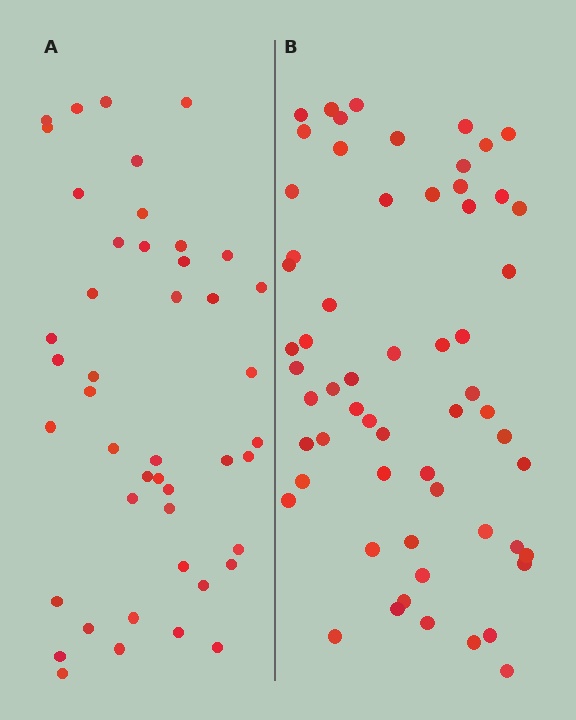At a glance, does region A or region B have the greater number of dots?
Region B (the right region) has more dots.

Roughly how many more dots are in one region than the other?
Region B has approximately 15 more dots than region A.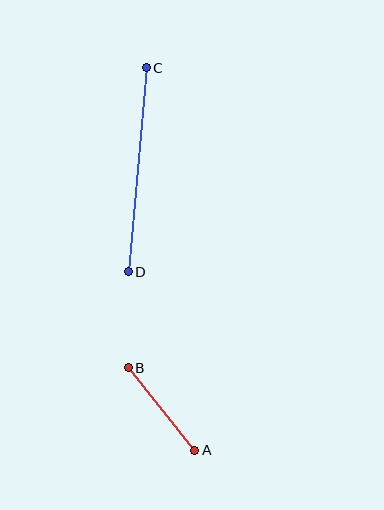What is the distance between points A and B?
The distance is approximately 106 pixels.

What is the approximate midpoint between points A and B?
The midpoint is at approximately (161, 409) pixels.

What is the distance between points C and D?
The distance is approximately 205 pixels.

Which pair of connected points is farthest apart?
Points C and D are farthest apart.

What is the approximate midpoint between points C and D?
The midpoint is at approximately (137, 170) pixels.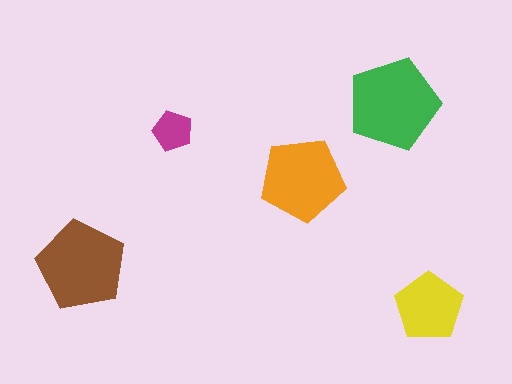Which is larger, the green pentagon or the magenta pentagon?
The green one.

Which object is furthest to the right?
The yellow pentagon is rightmost.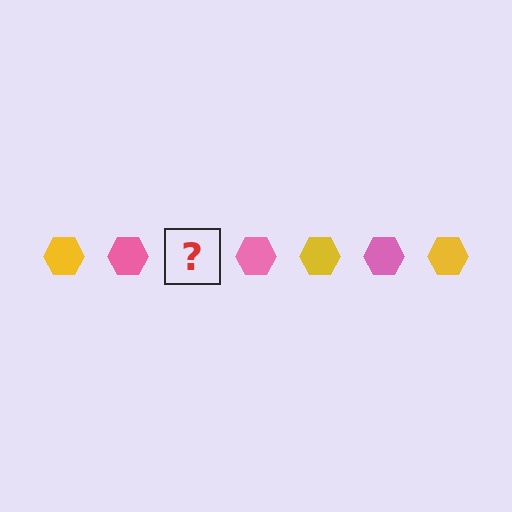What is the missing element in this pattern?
The missing element is a yellow hexagon.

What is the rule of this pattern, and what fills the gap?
The rule is that the pattern cycles through yellow, pink hexagons. The gap should be filled with a yellow hexagon.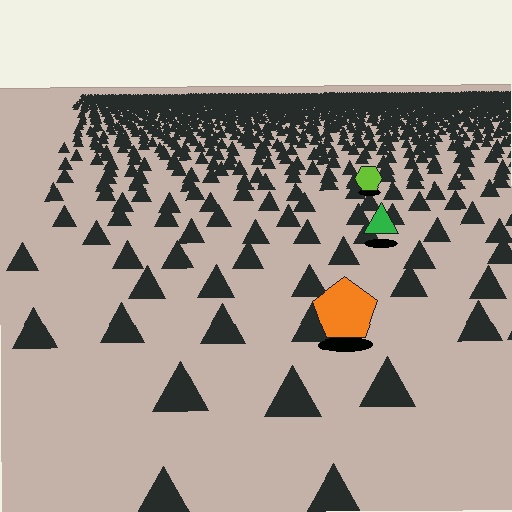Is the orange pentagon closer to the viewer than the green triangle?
Yes. The orange pentagon is closer — you can tell from the texture gradient: the ground texture is coarser near it.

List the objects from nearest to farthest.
From nearest to farthest: the orange pentagon, the green triangle, the lime hexagon.